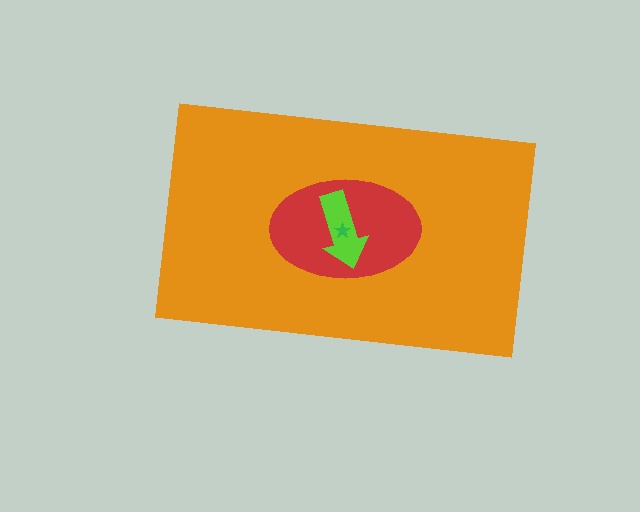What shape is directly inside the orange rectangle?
The red ellipse.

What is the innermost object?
The green star.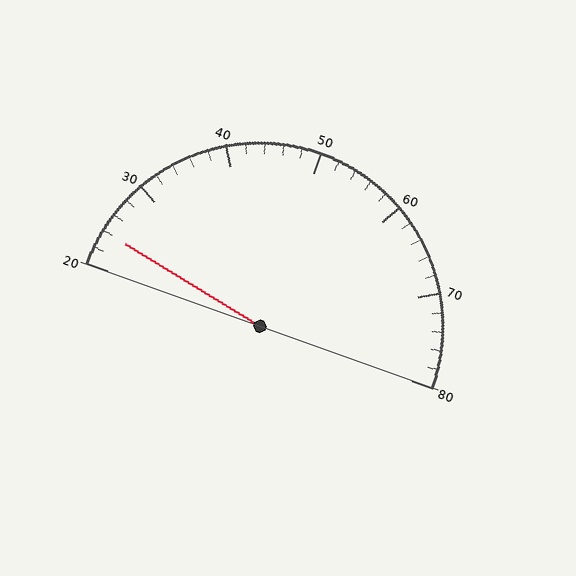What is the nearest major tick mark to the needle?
The nearest major tick mark is 20.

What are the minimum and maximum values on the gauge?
The gauge ranges from 20 to 80.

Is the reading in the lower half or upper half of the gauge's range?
The reading is in the lower half of the range (20 to 80).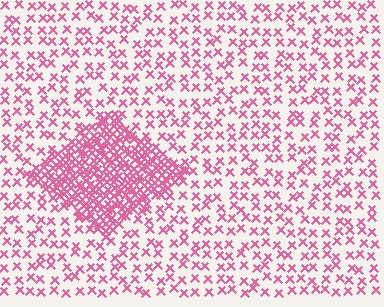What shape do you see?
I see a diamond.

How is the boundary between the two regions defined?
The boundary is defined by a change in element density (approximately 3.0x ratio). All elements are the same color, size, and shape.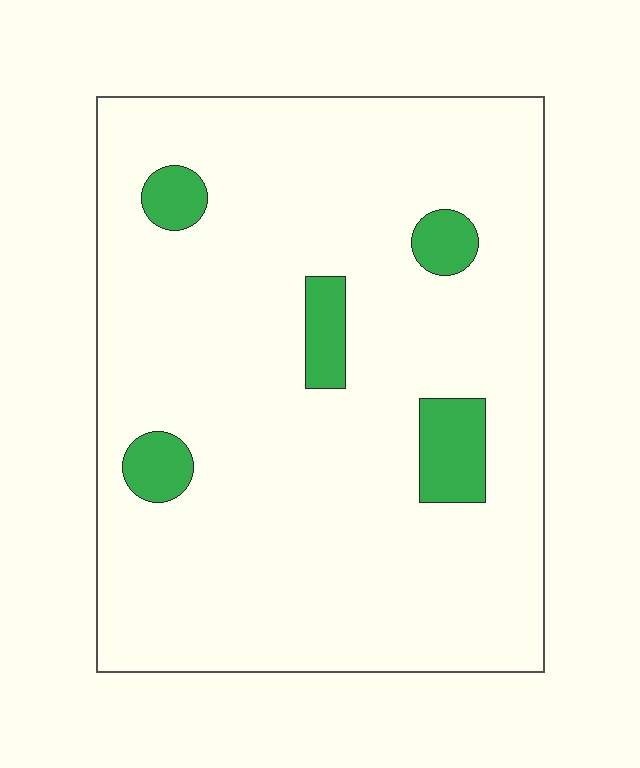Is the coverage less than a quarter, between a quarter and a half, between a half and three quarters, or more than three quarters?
Less than a quarter.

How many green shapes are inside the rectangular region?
5.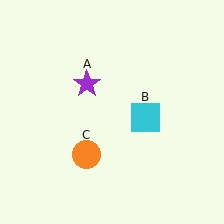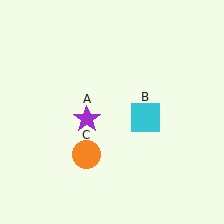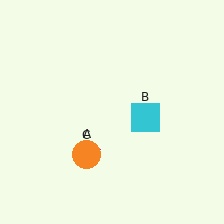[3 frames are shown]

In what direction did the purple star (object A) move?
The purple star (object A) moved down.